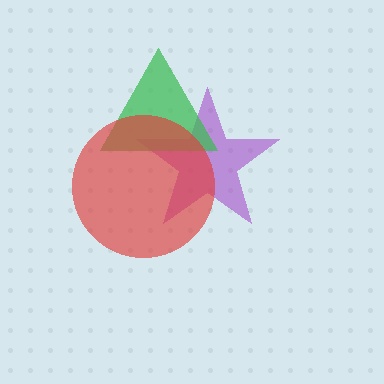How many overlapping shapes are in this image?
There are 3 overlapping shapes in the image.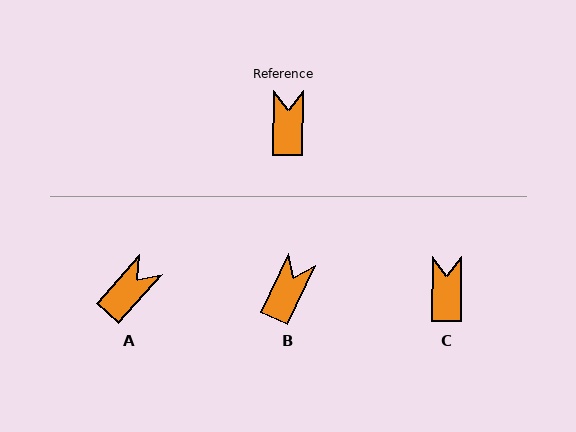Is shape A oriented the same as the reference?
No, it is off by about 41 degrees.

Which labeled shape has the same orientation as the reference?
C.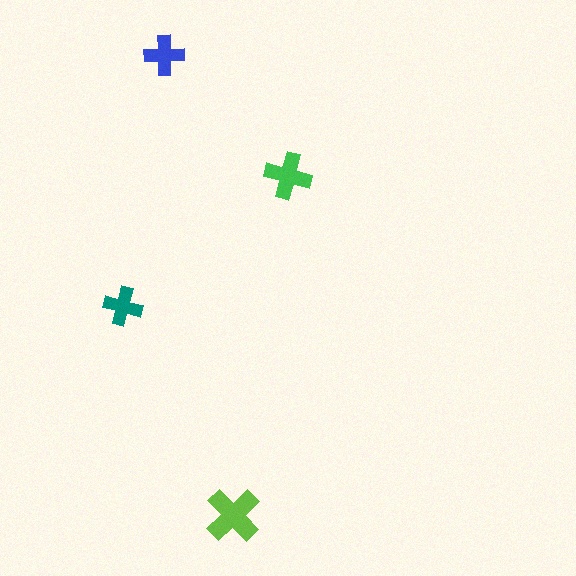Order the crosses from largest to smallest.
the lime one, the green one, the blue one, the teal one.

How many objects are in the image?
There are 4 objects in the image.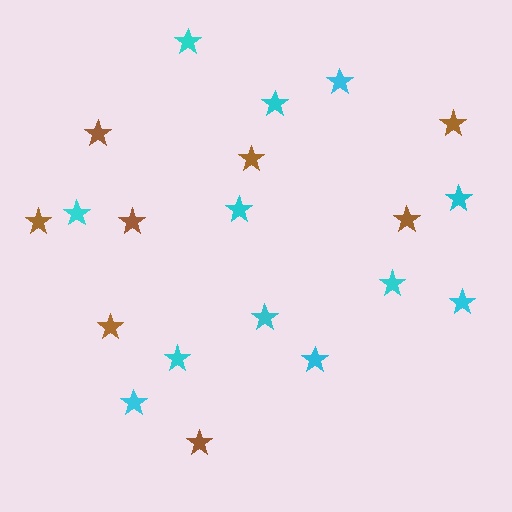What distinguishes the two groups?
There are 2 groups: one group of brown stars (8) and one group of cyan stars (12).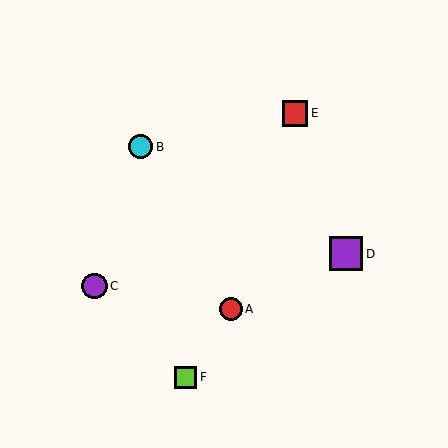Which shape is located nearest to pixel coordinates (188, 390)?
The lime square (labeled F) at (185, 377) is nearest to that location.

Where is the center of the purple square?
The center of the purple square is at (346, 254).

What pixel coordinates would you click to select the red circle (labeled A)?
Click at (231, 309) to select the red circle A.